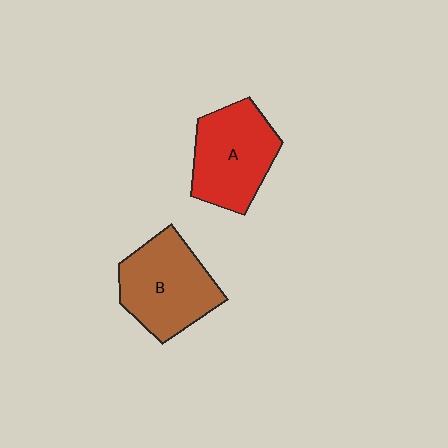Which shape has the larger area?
Shape B (brown).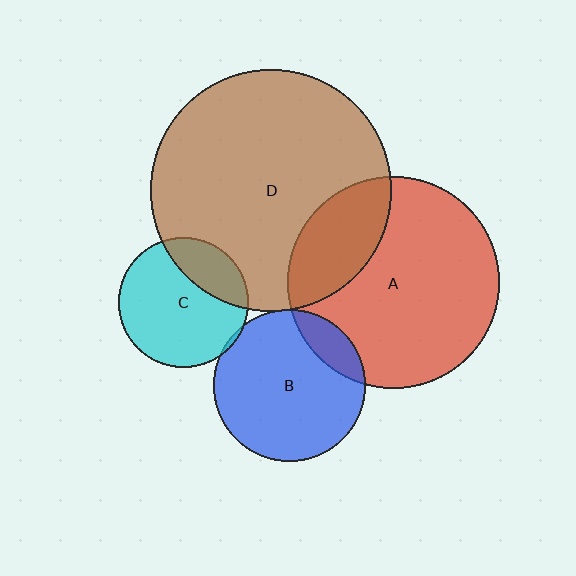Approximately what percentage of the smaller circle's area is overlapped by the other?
Approximately 15%.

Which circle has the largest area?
Circle D (brown).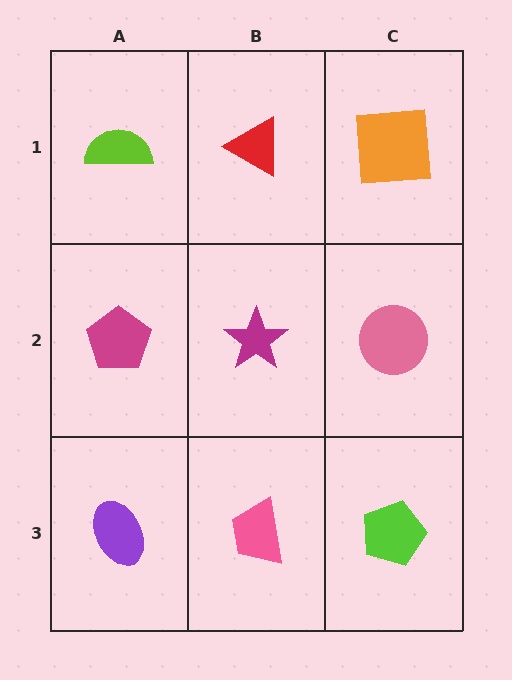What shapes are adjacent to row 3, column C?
A pink circle (row 2, column C), a pink trapezoid (row 3, column B).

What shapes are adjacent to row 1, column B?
A magenta star (row 2, column B), a lime semicircle (row 1, column A), an orange square (row 1, column C).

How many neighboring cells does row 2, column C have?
3.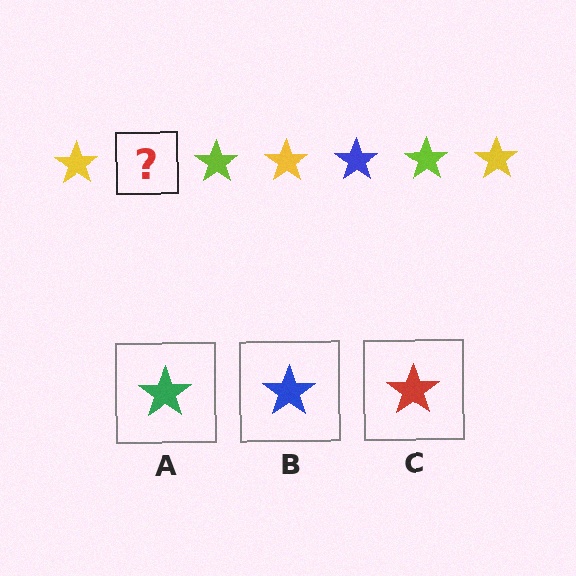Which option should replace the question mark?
Option B.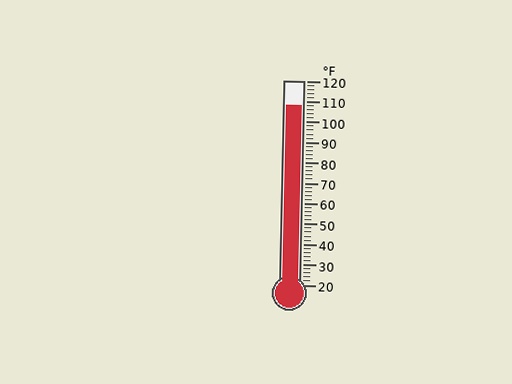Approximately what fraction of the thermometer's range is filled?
The thermometer is filled to approximately 90% of its range.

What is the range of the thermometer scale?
The thermometer scale ranges from 20°F to 120°F.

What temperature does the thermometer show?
The thermometer shows approximately 108°F.